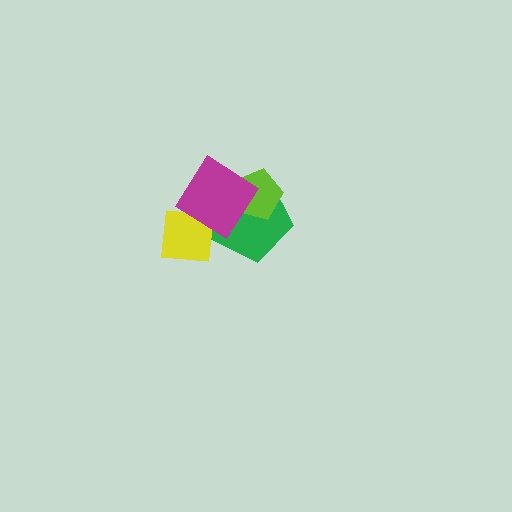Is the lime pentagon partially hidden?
Yes, it is partially covered by another shape.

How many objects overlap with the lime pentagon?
2 objects overlap with the lime pentagon.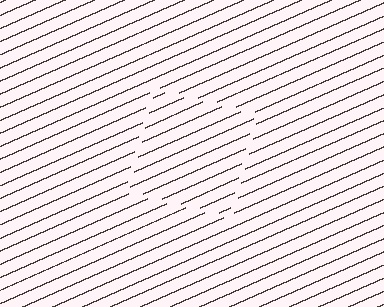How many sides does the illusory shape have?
4 sides — the line-ends trace a square.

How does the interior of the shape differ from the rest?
The interior of the shape contains the same grating, shifted by half a period — the contour is defined by the phase discontinuity where line-ends from the inner and outer gratings abut.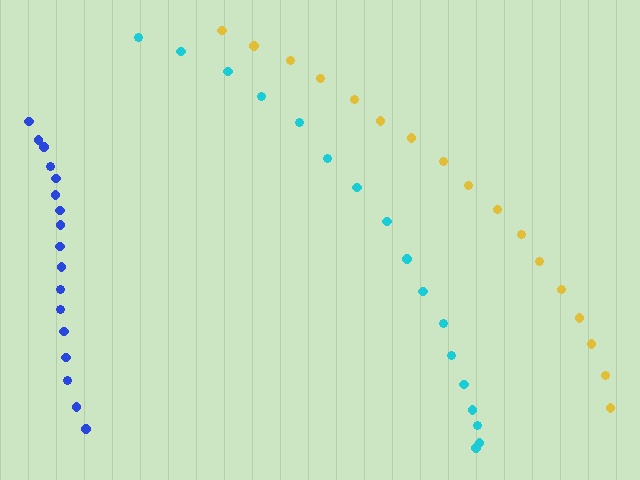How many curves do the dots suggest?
There are 3 distinct paths.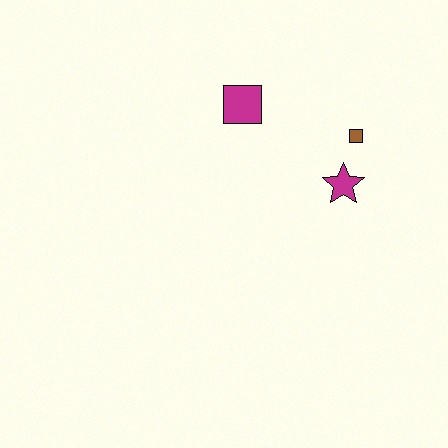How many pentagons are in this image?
There are no pentagons.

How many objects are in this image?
There are 3 objects.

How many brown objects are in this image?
There is 1 brown object.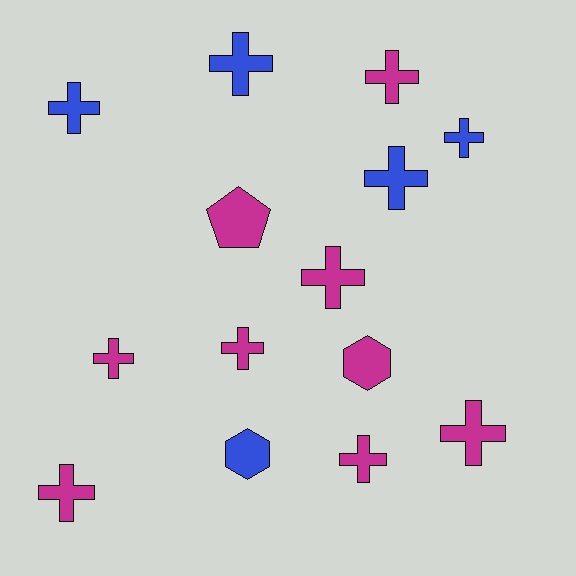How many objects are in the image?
There are 14 objects.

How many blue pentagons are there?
There are no blue pentagons.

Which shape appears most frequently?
Cross, with 11 objects.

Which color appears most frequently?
Magenta, with 9 objects.